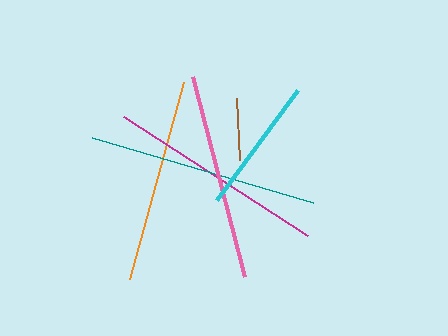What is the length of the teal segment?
The teal segment is approximately 230 pixels long.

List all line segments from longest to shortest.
From longest to shortest: teal, magenta, pink, orange, cyan, brown.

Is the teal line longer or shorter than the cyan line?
The teal line is longer than the cyan line.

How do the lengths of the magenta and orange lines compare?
The magenta and orange lines are approximately the same length.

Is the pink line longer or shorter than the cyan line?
The pink line is longer than the cyan line.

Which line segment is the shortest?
The brown line is the shortest at approximately 62 pixels.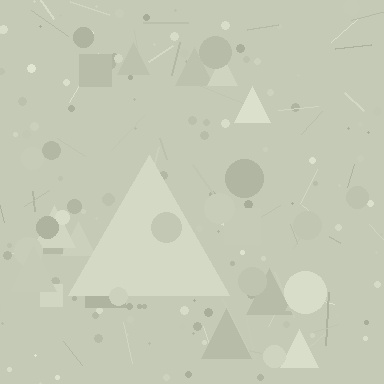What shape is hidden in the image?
A triangle is hidden in the image.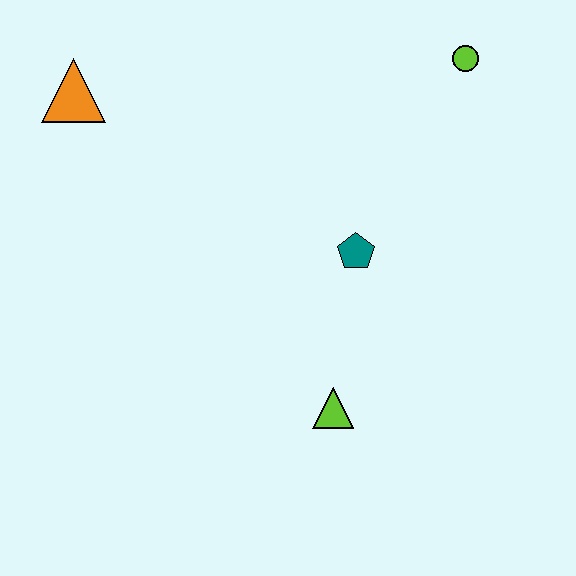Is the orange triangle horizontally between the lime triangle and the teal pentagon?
No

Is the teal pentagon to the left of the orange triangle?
No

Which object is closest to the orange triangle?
The teal pentagon is closest to the orange triangle.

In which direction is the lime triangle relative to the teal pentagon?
The lime triangle is below the teal pentagon.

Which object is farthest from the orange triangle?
The lime triangle is farthest from the orange triangle.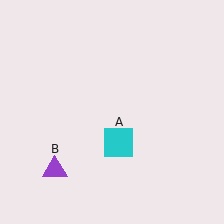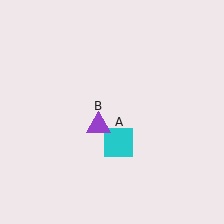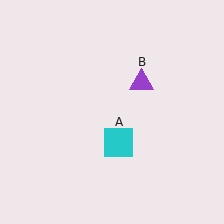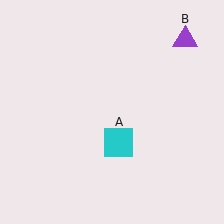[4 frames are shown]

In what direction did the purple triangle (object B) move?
The purple triangle (object B) moved up and to the right.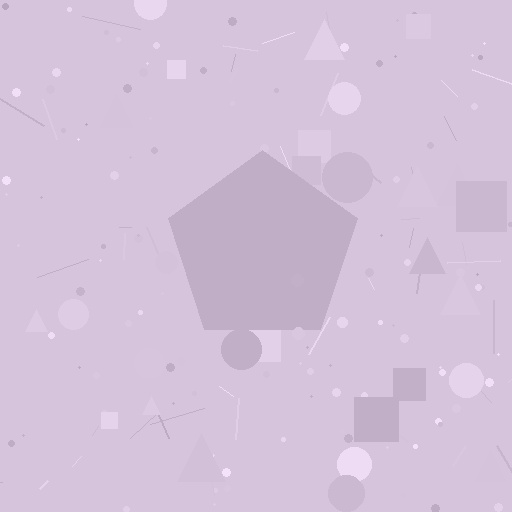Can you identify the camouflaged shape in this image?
The camouflaged shape is a pentagon.